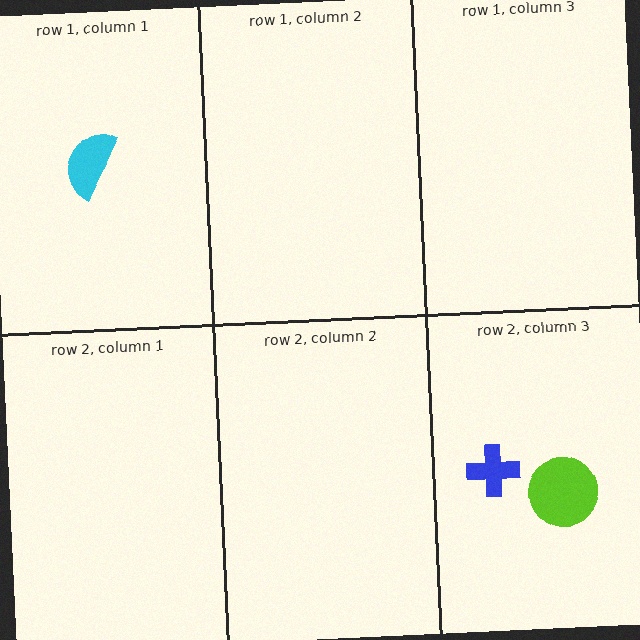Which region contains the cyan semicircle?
The row 1, column 1 region.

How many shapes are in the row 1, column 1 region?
1.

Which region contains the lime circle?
The row 2, column 3 region.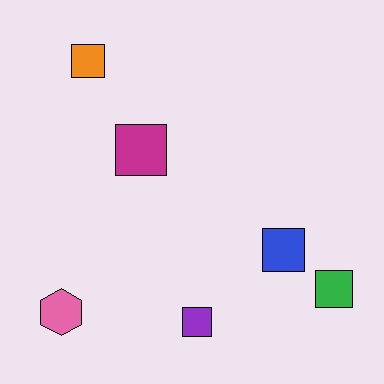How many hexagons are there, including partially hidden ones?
There is 1 hexagon.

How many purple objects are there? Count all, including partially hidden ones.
There is 1 purple object.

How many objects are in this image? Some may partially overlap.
There are 6 objects.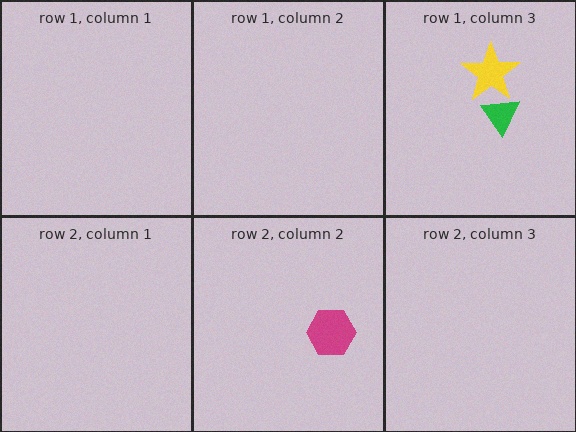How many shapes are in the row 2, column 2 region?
1.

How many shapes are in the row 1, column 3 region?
2.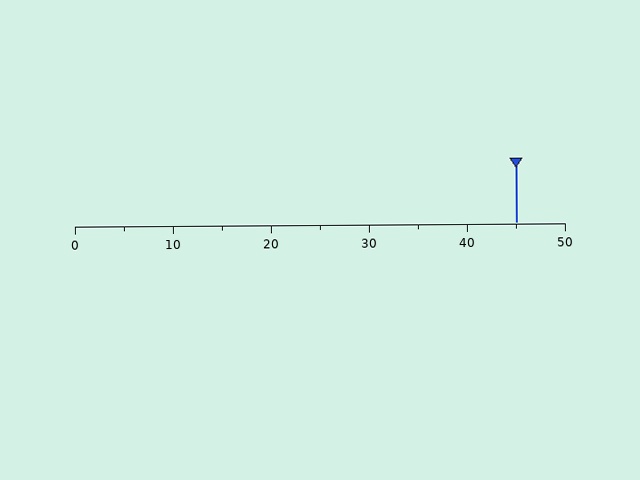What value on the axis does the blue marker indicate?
The marker indicates approximately 45.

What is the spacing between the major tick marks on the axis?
The major ticks are spaced 10 apart.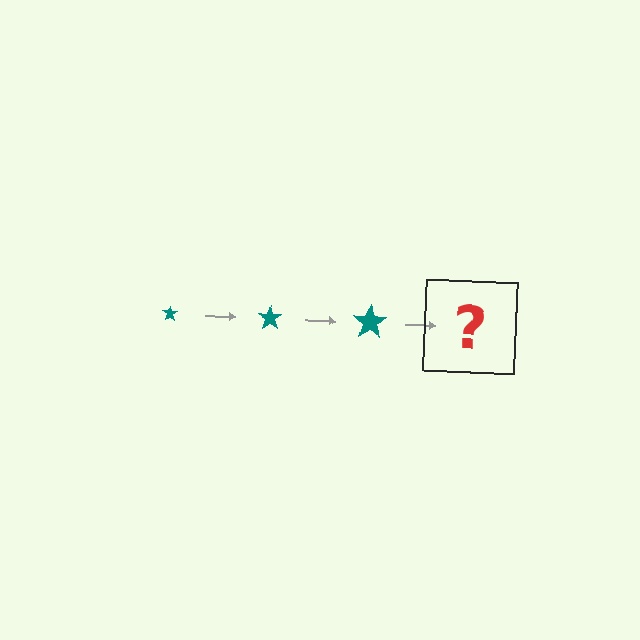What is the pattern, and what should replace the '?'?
The pattern is that the star gets progressively larger each step. The '?' should be a teal star, larger than the previous one.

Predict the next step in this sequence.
The next step is a teal star, larger than the previous one.